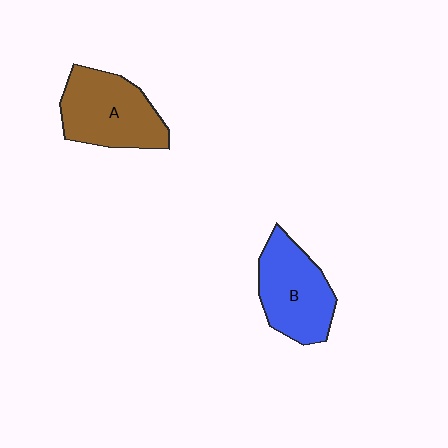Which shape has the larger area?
Shape A (brown).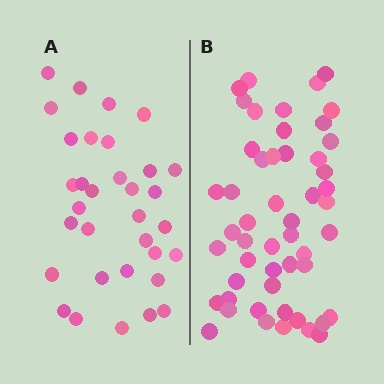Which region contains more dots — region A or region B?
Region B (the right region) has more dots.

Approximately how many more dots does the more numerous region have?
Region B has approximately 20 more dots than region A.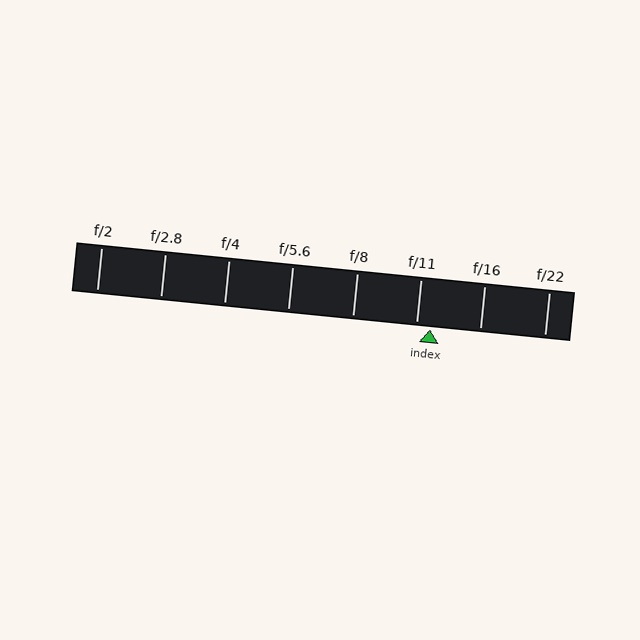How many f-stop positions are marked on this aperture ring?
There are 8 f-stop positions marked.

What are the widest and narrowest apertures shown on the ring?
The widest aperture shown is f/2 and the narrowest is f/22.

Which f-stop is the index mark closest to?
The index mark is closest to f/11.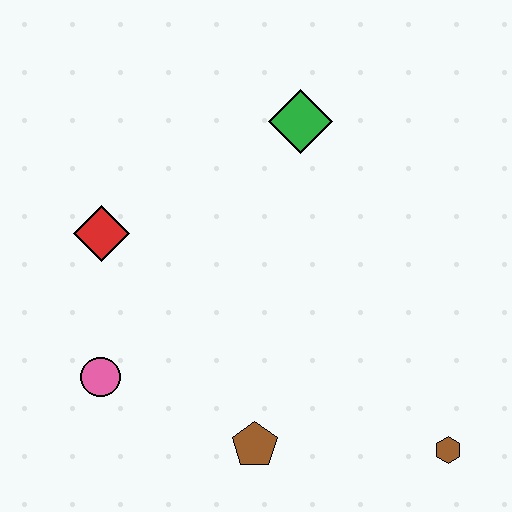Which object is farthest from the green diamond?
The brown hexagon is farthest from the green diamond.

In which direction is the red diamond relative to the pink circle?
The red diamond is above the pink circle.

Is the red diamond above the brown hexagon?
Yes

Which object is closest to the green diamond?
The red diamond is closest to the green diamond.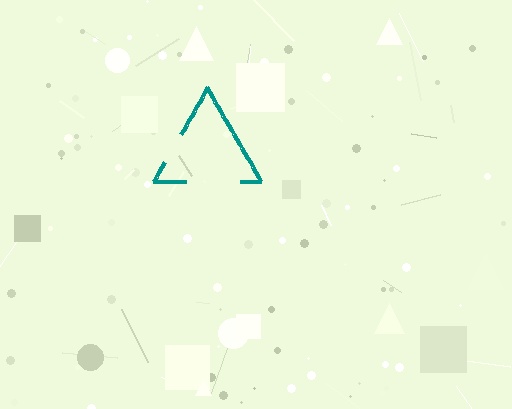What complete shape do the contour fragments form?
The contour fragments form a triangle.